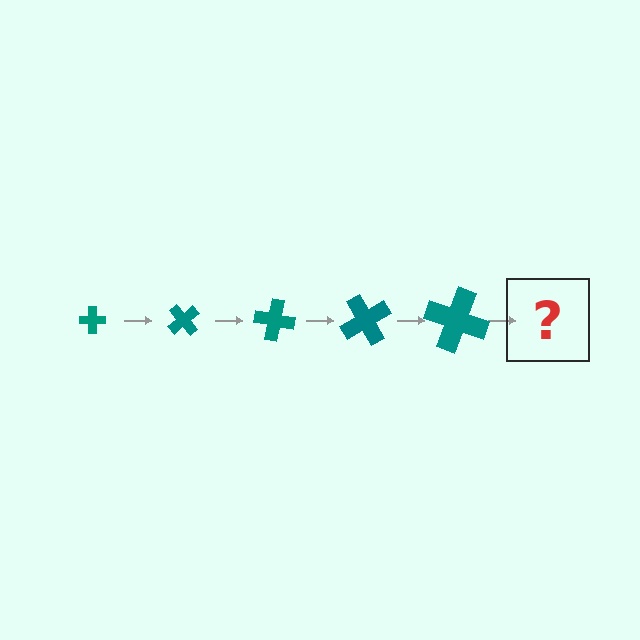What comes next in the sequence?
The next element should be a cross, larger than the previous one and rotated 250 degrees from the start.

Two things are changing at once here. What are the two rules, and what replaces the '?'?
The two rules are that the cross grows larger each step and it rotates 50 degrees each step. The '?' should be a cross, larger than the previous one and rotated 250 degrees from the start.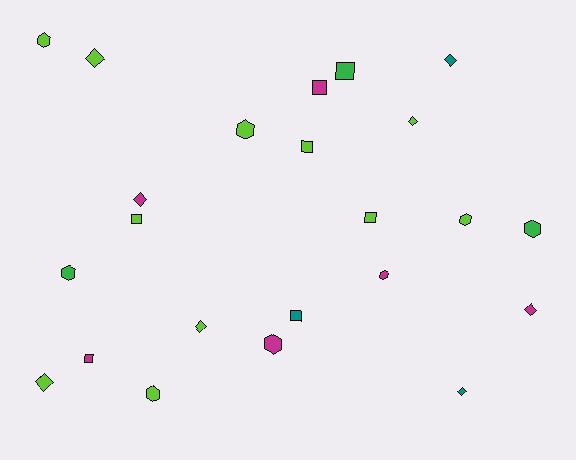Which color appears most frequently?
Lime, with 11 objects.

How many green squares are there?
There is 1 green square.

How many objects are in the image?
There are 23 objects.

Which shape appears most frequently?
Hexagon, with 8 objects.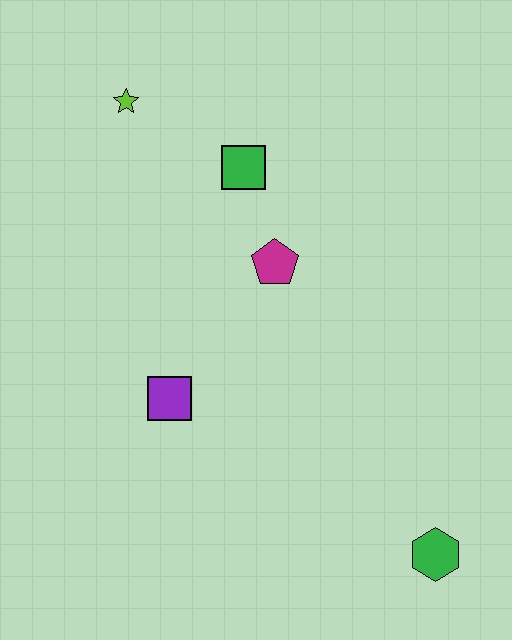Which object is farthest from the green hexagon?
The lime star is farthest from the green hexagon.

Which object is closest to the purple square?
The magenta pentagon is closest to the purple square.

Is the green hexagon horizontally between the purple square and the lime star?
No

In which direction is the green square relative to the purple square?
The green square is above the purple square.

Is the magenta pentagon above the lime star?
No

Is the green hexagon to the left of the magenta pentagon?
No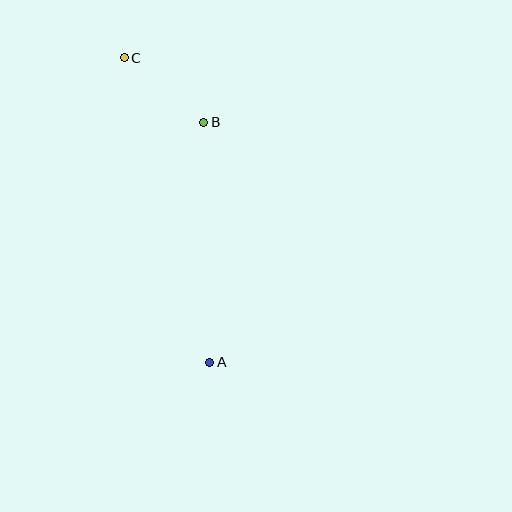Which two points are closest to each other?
Points B and C are closest to each other.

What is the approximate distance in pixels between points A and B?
The distance between A and B is approximately 240 pixels.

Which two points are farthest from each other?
Points A and C are farthest from each other.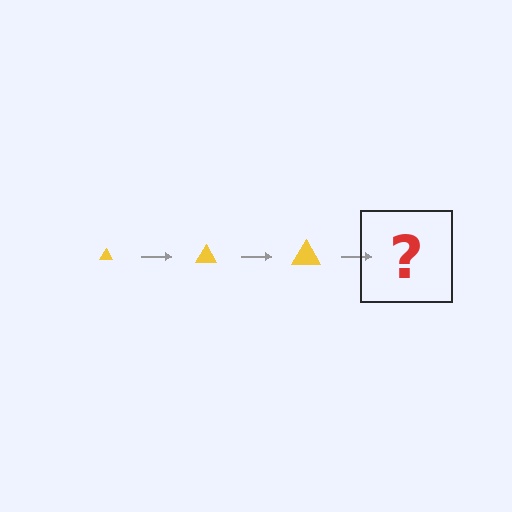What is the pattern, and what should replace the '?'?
The pattern is that the triangle gets progressively larger each step. The '?' should be a yellow triangle, larger than the previous one.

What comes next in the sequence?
The next element should be a yellow triangle, larger than the previous one.